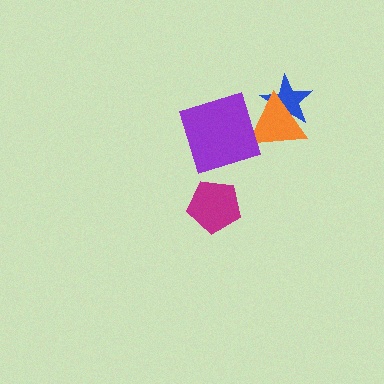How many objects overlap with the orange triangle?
2 objects overlap with the orange triangle.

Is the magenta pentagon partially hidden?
No, no other shape covers it.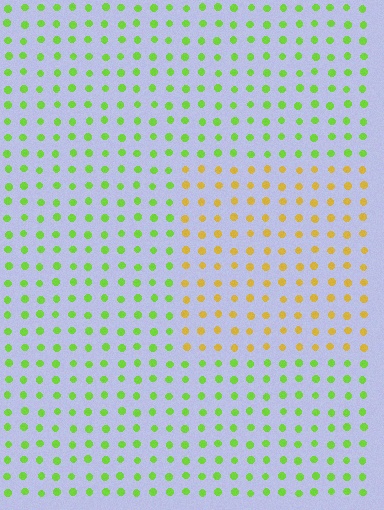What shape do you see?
I see a rectangle.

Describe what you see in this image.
The image is filled with small lime elements in a uniform arrangement. A rectangle-shaped region is visible where the elements are tinted to a slightly different hue, forming a subtle color boundary.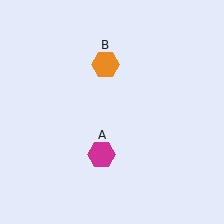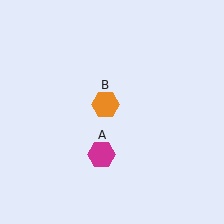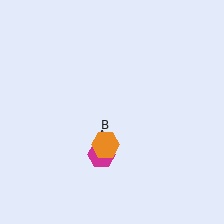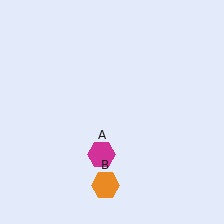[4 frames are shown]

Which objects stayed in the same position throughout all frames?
Magenta hexagon (object A) remained stationary.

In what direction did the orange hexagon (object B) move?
The orange hexagon (object B) moved down.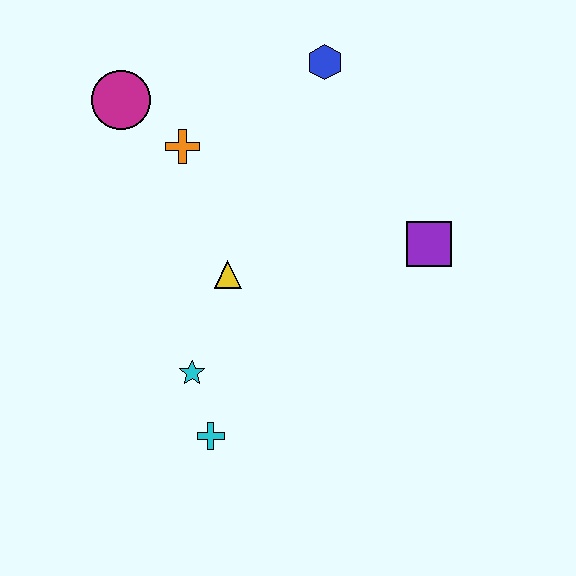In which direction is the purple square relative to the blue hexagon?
The purple square is below the blue hexagon.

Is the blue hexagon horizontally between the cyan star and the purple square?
Yes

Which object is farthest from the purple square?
The magenta circle is farthest from the purple square.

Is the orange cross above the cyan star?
Yes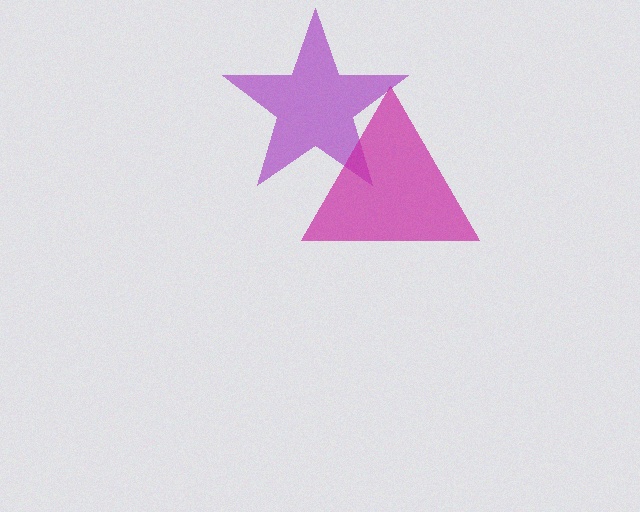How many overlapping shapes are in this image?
There are 2 overlapping shapes in the image.